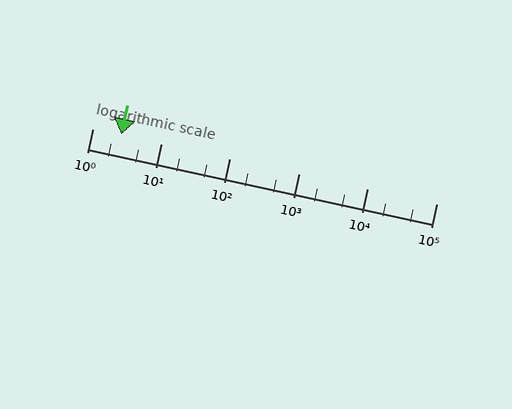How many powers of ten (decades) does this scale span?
The scale spans 5 decades, from 1 to 100000.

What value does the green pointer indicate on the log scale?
The pointer indicates approximately 2.6.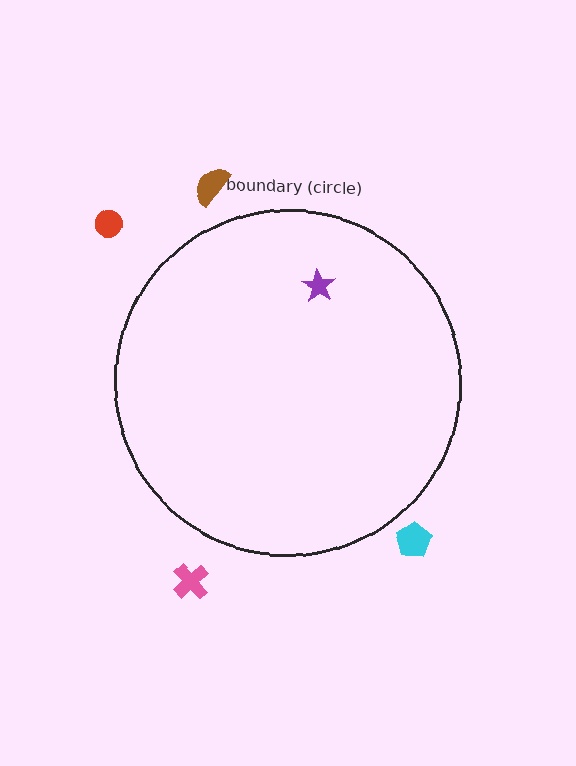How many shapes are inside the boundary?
1 inside, 4 outside.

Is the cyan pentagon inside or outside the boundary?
Outside.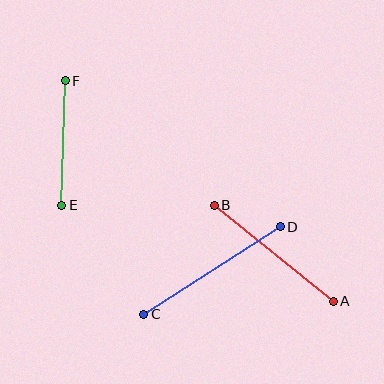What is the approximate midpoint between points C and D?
The midpoint is at approximately (212, 271) pixels.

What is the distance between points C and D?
The distance is approximately 162 pixels.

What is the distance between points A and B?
The distance is approximately 153 pixels.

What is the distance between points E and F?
The distance is approximately 124 pixels.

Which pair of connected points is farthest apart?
Points C and D are farthest apart.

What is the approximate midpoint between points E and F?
The midpoint is at approximately (64, 143) pixels.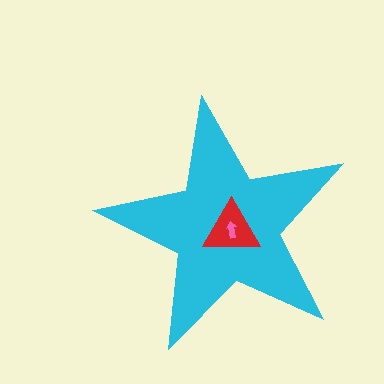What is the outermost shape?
The cyan star.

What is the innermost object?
The pink arrow.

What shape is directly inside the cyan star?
The red triangle.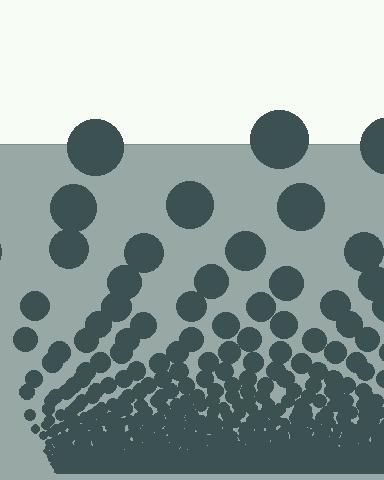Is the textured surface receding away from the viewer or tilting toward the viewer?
The surface appears to tilt toward the viewer. Texture elements get larger and sparser toward the top.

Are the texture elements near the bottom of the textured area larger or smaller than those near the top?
Smaller. The gradient is inverted — elements near the bottom are smaller and denser.